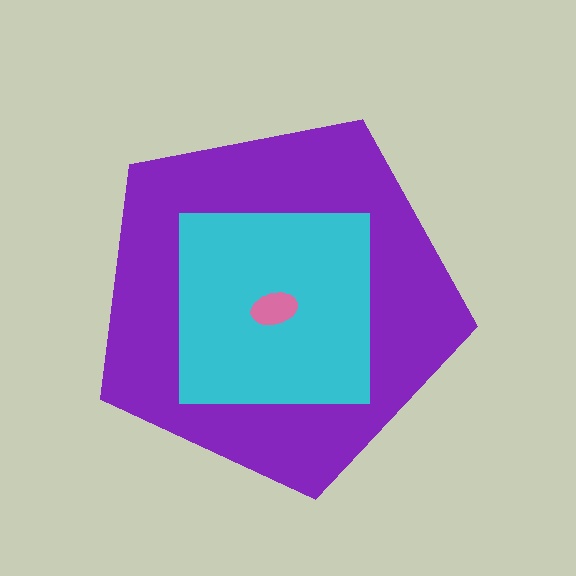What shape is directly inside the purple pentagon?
The cyan square.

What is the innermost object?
The pink ellipse.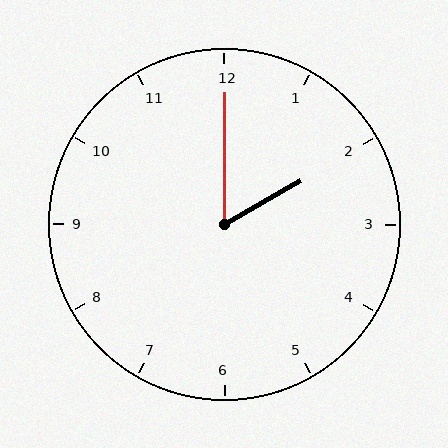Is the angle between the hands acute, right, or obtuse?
It is acute.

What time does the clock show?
2:00.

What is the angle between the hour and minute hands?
Approximately 60 degrees.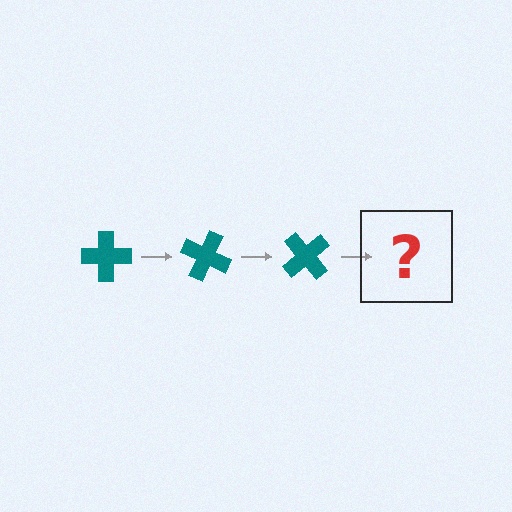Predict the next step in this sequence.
The next step is a teal cross rotated 75 degrees.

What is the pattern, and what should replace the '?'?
The pattern is that the cross rotates 25 degrees each step. The '?' should be a teal cross rotated 75 degrees.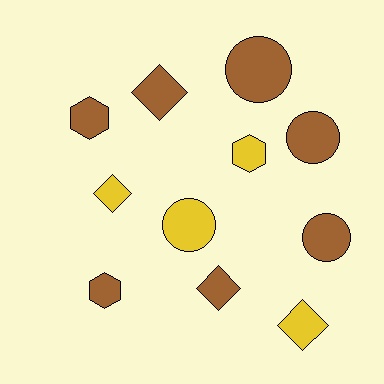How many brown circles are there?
There are 3 brown circles.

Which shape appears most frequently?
Circle, with 4 objects.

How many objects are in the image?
There are 11 objects.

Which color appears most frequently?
Brown, with 7 objects.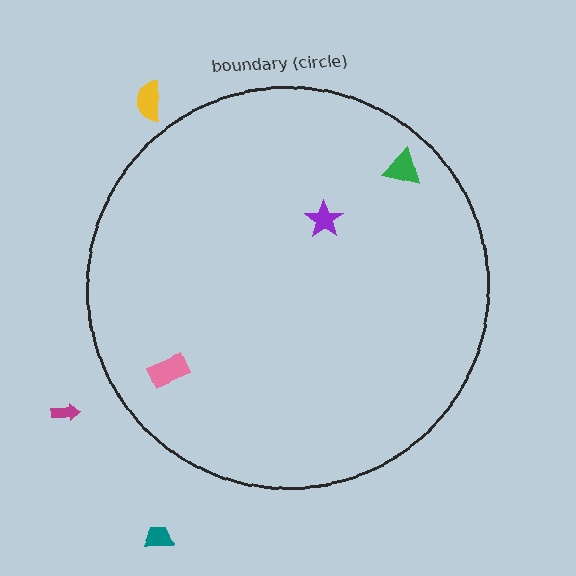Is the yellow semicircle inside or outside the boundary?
Outside.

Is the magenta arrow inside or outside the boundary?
Outside.